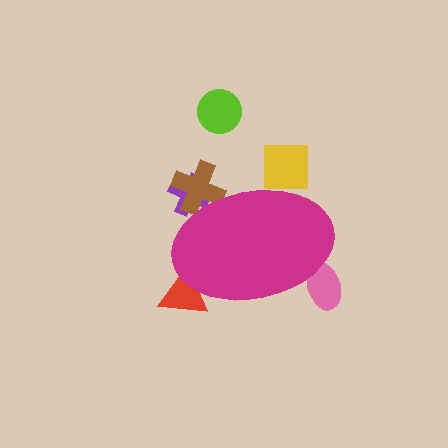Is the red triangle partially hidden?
Yes, the red triangle is partially hidden behind the magenta ellipse.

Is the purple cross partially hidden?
Yes, the purple cross is partially hidden behind the magenta ellipse.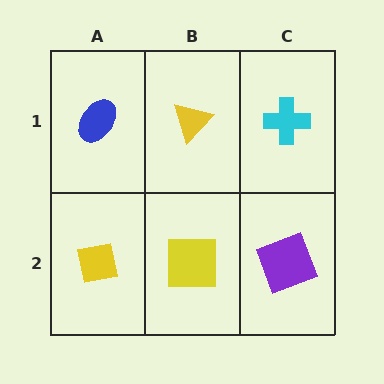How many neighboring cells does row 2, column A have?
2.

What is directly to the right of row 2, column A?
A yellow square.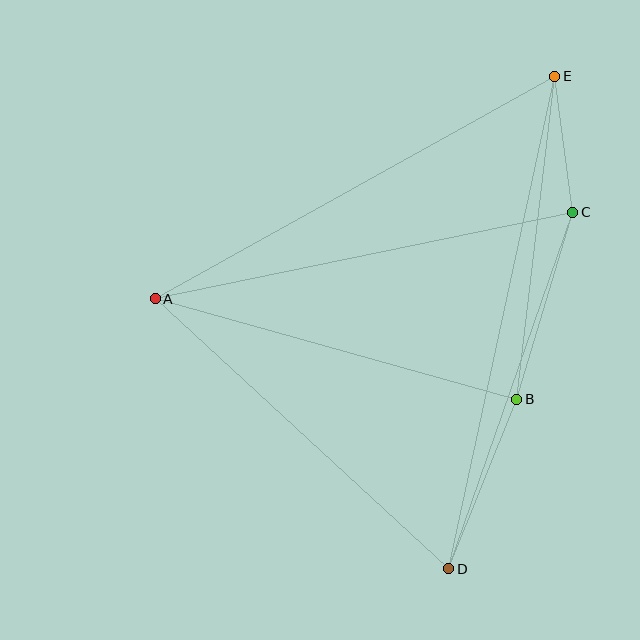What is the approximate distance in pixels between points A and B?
The distance between A and B is approximately 375 pixels.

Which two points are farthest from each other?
Points D and E are farthest from each other.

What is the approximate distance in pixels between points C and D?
The distance between C and D is approximately 378 pixels.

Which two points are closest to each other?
Points C and E are closest to each other.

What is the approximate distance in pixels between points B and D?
The distance between B and D is approximately 182 pixels.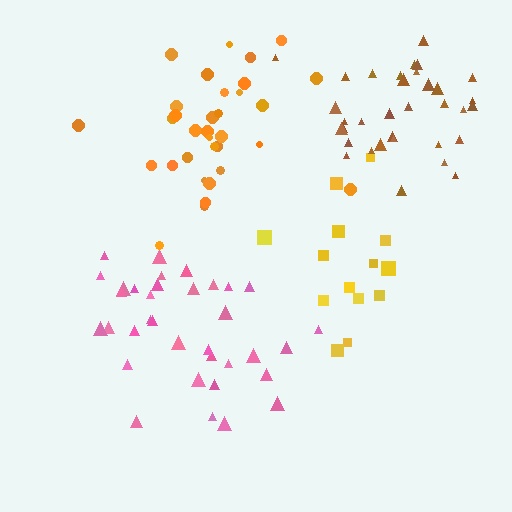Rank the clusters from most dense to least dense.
brown, orange, yellow, pink.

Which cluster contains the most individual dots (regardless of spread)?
Pink (35).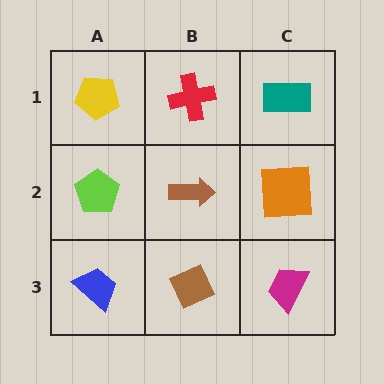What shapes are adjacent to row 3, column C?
An orange square (row 2, column C), a brown diamond (row 3, column B).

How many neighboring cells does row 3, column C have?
2.